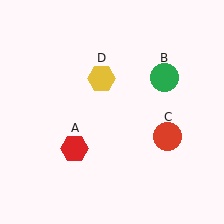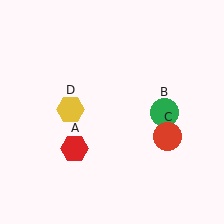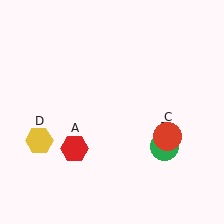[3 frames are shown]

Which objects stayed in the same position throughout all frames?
Red hexagon (object A) and red circle (object C) remained stationary.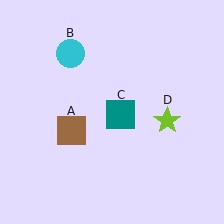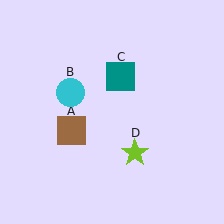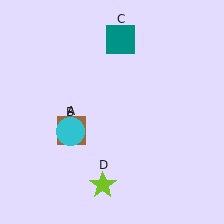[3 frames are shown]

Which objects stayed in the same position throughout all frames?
Brown square (object A) remained stationary.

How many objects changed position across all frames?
3 objects changed position: cyan circle (object B), teal square (object C), lime star (object D).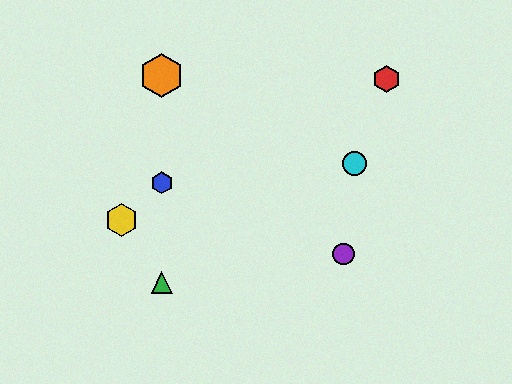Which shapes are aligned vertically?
The blue hexagon, the green triangle, the orange hexagon are aligned vertically.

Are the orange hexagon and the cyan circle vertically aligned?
No, the orange hexagon is at x≈162 and the cyan circle is at x≈355.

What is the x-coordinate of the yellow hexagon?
The yellow hexagon is at x≈122.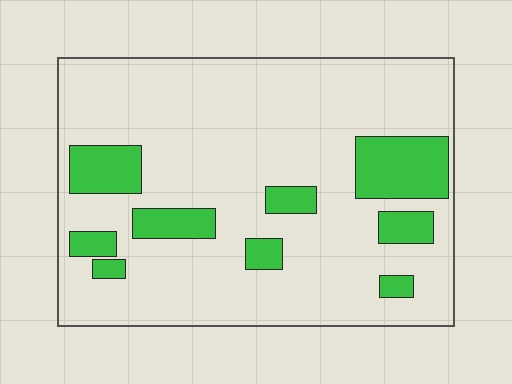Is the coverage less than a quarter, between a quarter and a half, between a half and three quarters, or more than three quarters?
Less than a quarter.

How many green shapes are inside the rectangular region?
9.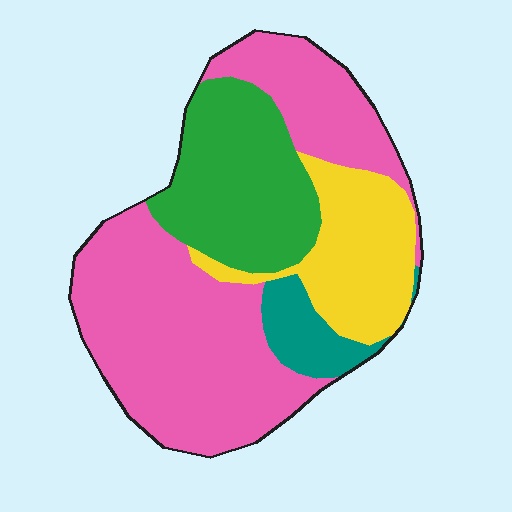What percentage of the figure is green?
Green takes up about one quarter (1/4) of the figure.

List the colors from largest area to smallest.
From largest to smallest: pink, green, yellow, teal.